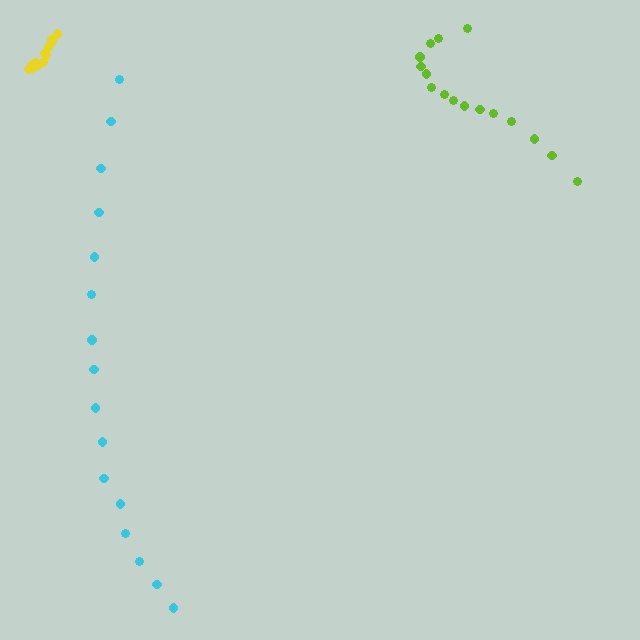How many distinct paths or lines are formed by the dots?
There are 3 distinct paths.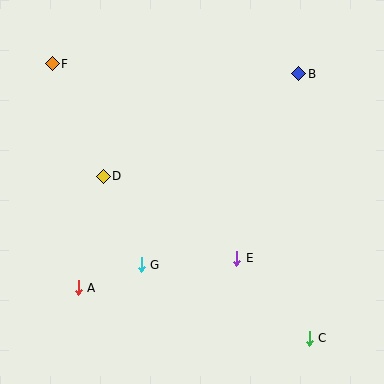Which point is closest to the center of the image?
Point E at (236, 258) is closest to the center.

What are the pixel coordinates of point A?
Point A is at (78, 288).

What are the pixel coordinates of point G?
Point G is at (141, 265).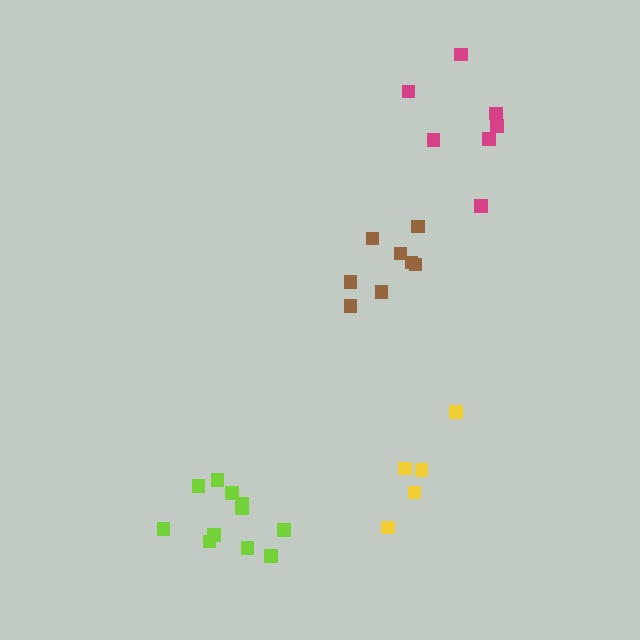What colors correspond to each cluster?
The clusters are colored: magenta, brown, lime, yellow.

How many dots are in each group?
Group 1: 7 dots, Group 2: 8 dots, Group 3: 11 dots, Group 4: 5 dots (31 total).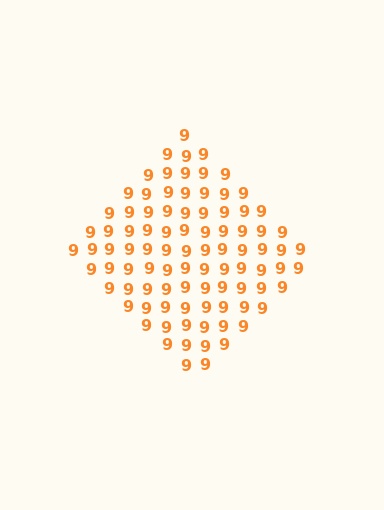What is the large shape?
The large shape is a diamond.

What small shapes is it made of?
It is made of small digit 9's.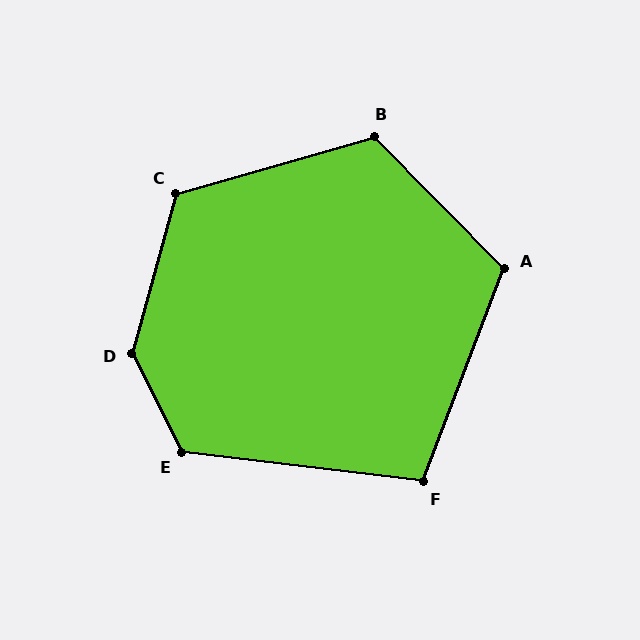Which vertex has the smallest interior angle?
F, at approximately 104 degrees.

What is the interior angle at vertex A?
Approximately 115 degrees (obtuse).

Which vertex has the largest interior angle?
D, at approximately 137 degrees.